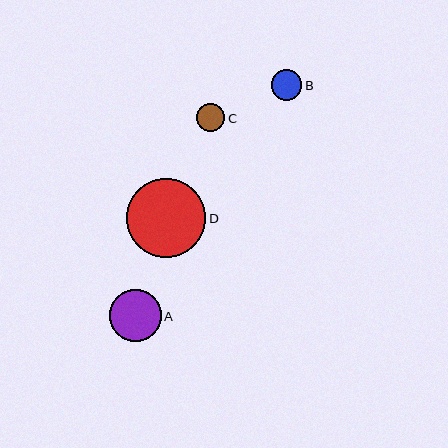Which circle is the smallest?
Circle C is the smallest with a size of approximately 28 pixels.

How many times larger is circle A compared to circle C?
Circle A is approximately 1.9 times the size of circle C.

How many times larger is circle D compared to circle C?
Circle D is approximately 2.8 times the size of circle C.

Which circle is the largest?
Circle D is the largest with a size of approximately 79 pixels.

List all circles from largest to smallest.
From largest to smallest: D, A, B, C.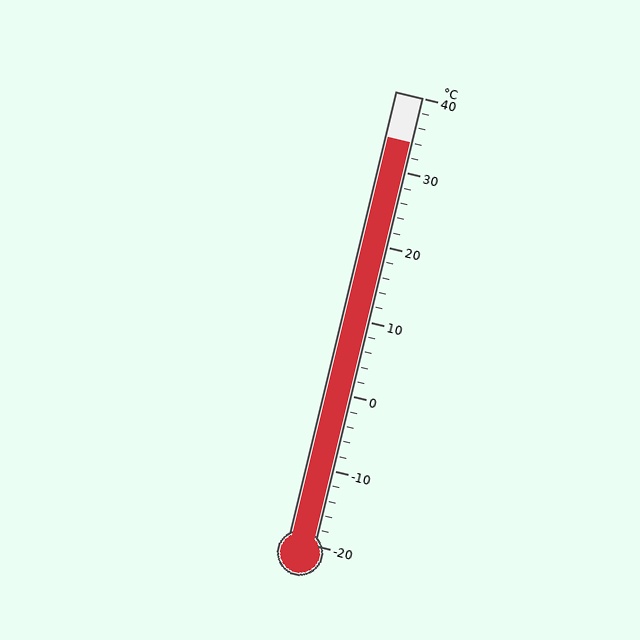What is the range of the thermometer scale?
The thermometer scale ranges from -20°C to 40°C.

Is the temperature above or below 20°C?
The temperature is above 20°C.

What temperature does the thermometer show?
The thermometer shows approximately 34°C.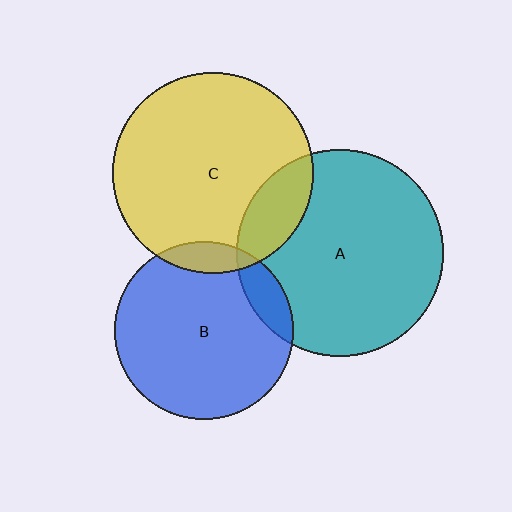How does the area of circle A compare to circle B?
Approximately 1.4 times.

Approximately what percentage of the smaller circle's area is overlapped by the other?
Approximately 10%.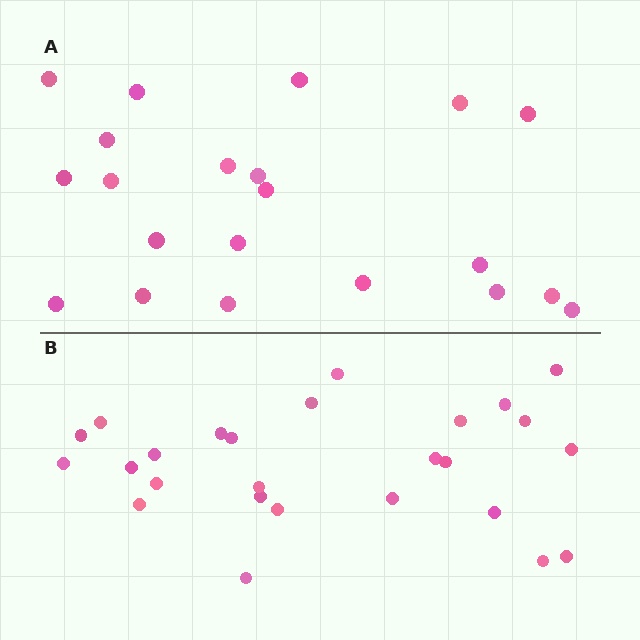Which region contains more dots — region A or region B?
Region B (the bottom region) has more dots.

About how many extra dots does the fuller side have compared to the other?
Region B has about 5 more dots than region A.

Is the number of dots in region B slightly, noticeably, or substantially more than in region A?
Region B has only slightly more — the two regions are fairly close. The ratio is roughly 1.2 to 1.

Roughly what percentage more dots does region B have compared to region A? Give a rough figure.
About 25% more.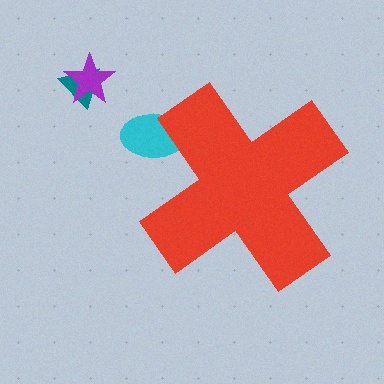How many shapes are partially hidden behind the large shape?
1 shape is partially hidden.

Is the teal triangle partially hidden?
No, the teal triangle is fully visible.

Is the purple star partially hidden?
No, the purple star is fully visible.